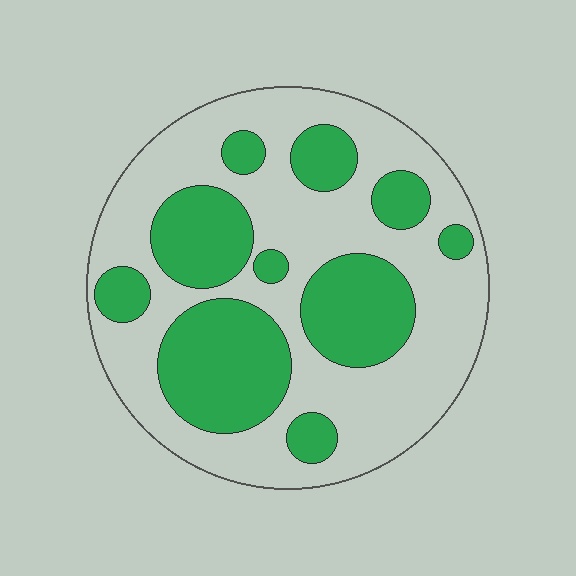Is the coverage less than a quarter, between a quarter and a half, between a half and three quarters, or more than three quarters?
Between a quarter and a half.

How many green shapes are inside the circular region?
10.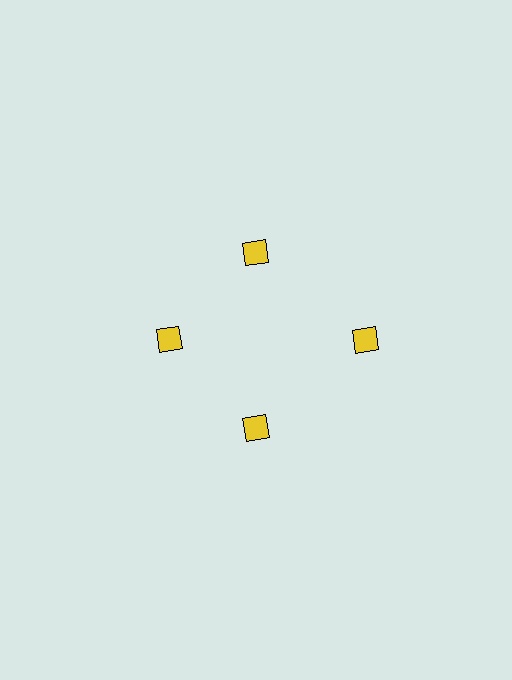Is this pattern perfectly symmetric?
No. The 4 yellow squares are arranged in a ring, but one element near the 3 o'clock position is pushed outward from the center, breaking the 4-fold rotational symmetry.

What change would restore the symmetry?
The symmetry would be restored by moving it inward, back onto the ring so that all 4 squares sit at equal angles and equal distance from the center.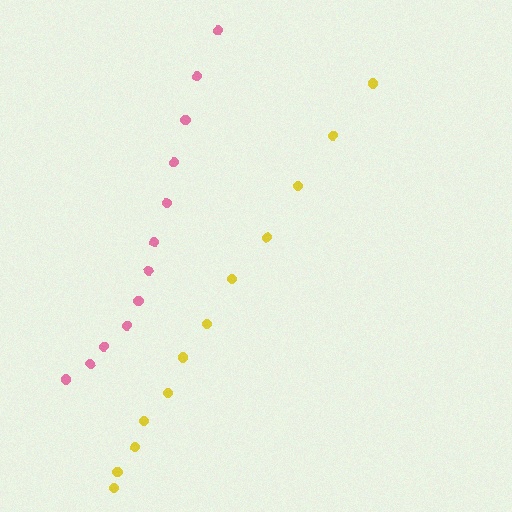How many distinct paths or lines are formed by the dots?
There are 2 distinct paths.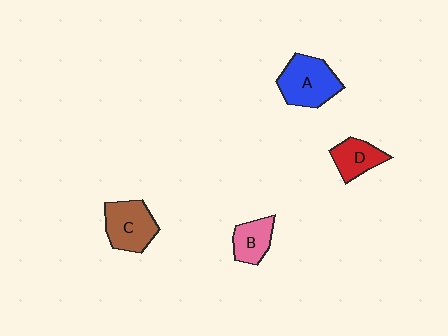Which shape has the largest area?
Shape A (blue).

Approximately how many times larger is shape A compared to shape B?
Approximately 1.6 times.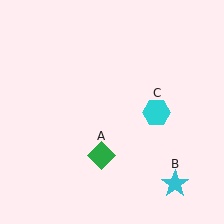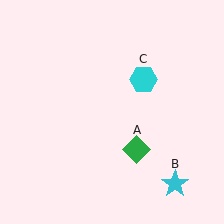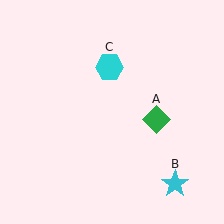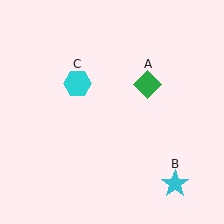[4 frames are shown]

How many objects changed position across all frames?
2 objects changed position: green diamond (object A), cyan hexagon (object C).